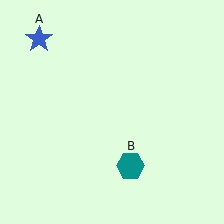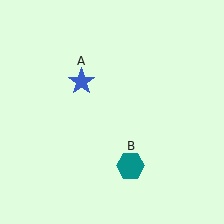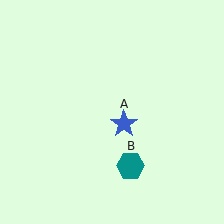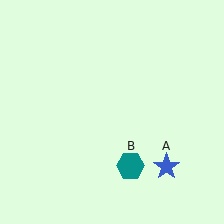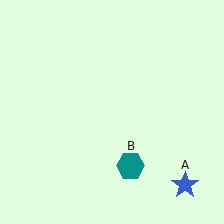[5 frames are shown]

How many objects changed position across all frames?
1 object changed position: blue star (object A).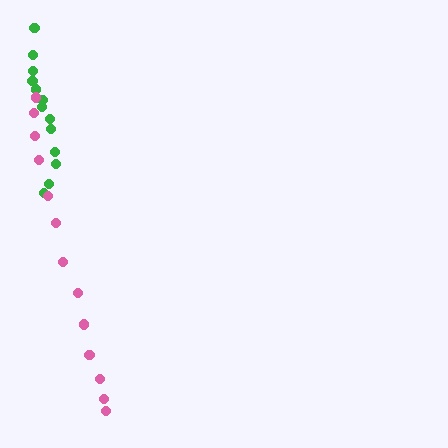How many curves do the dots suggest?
There are 2 distinct paths.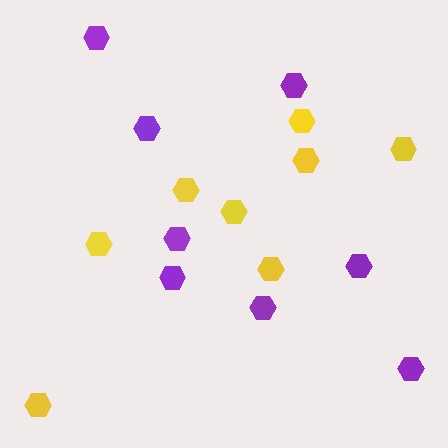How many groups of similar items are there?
There are 2 groups: one group of yellow hexagons (8) and one group of purple hexagons (8).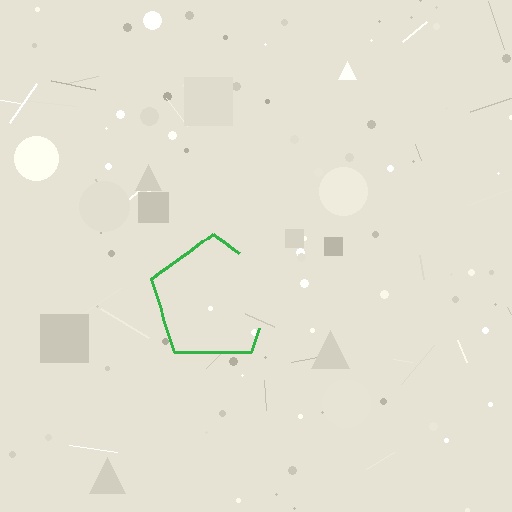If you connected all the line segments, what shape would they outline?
They would outline a pentagon.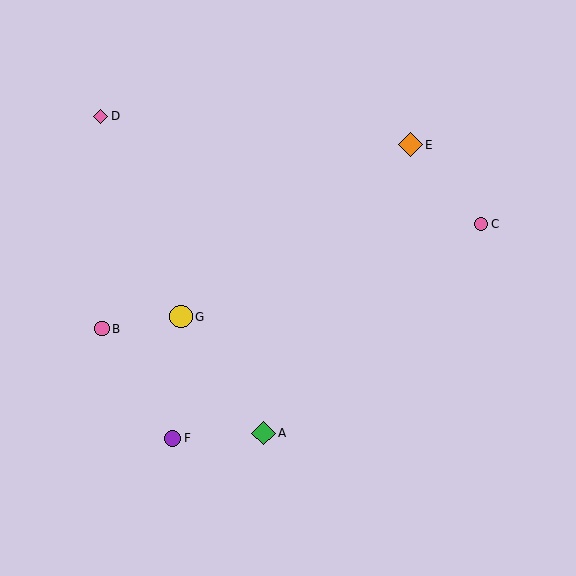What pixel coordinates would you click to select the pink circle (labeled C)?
Click at (481, 224) to select the pink circle C.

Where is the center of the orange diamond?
The center of the orange diamond is at (410, 145).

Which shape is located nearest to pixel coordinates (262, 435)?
The green diamond (labeled A) at (263, 433) is nearest to that location.